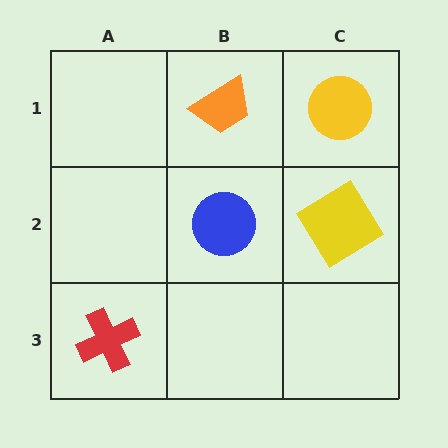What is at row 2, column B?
A blue circle.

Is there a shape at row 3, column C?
No, that cell is empty.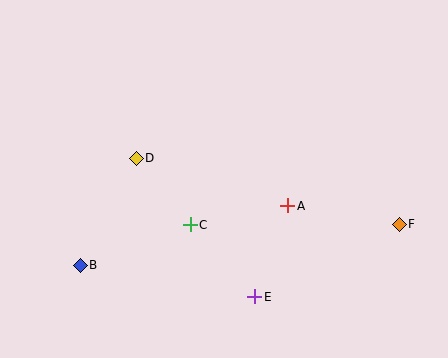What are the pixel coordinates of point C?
Point C is at (190, 225).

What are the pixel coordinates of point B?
Point B is at (80, 265).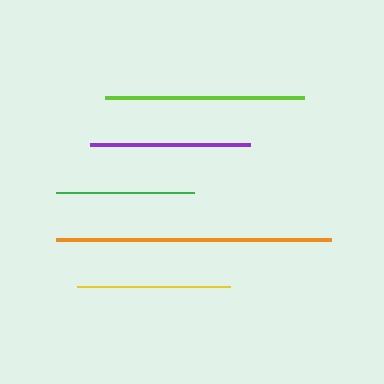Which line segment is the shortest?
The green line is the shortest at approximately 139 pixels.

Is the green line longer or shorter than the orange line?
The orange line is longer than the green line.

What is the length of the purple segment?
The purple segment is approximately 160 pixels long.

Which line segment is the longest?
The orange line is the longest at approximately 275 pixels.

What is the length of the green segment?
The green segment is approximately 139 pixels long.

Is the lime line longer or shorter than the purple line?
The lime line is longer than the purple line.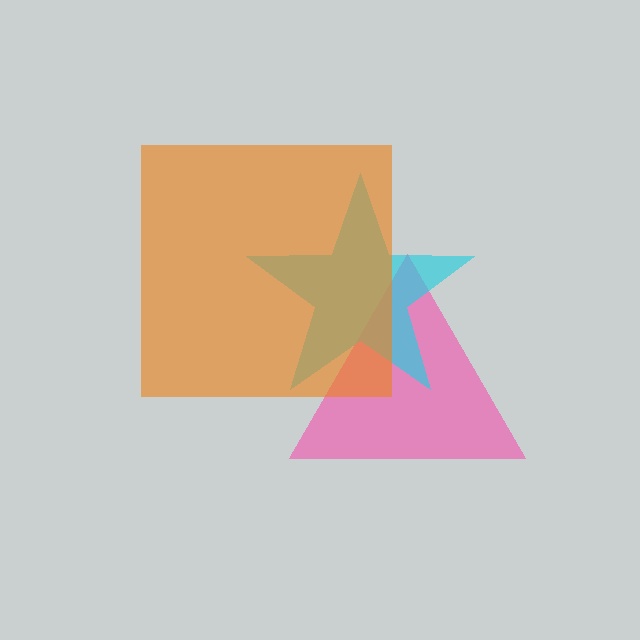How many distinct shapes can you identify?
There are 3 distinct shapes: a pink triangle, a cyan star, an orange square.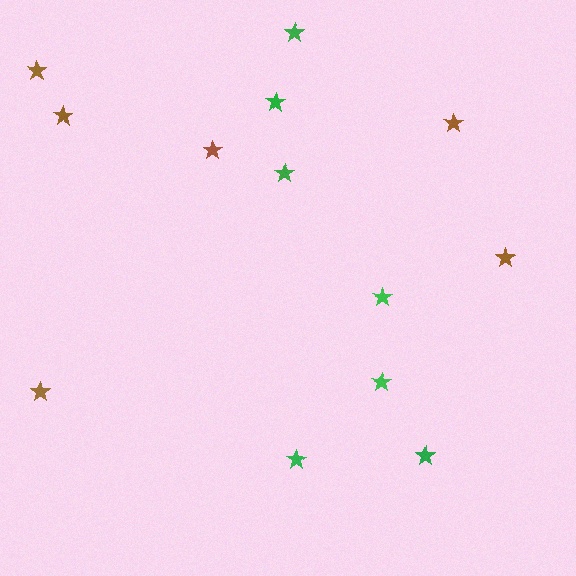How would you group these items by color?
There are 2 groups: one group of brown stars (6) and one group of green stars (7).